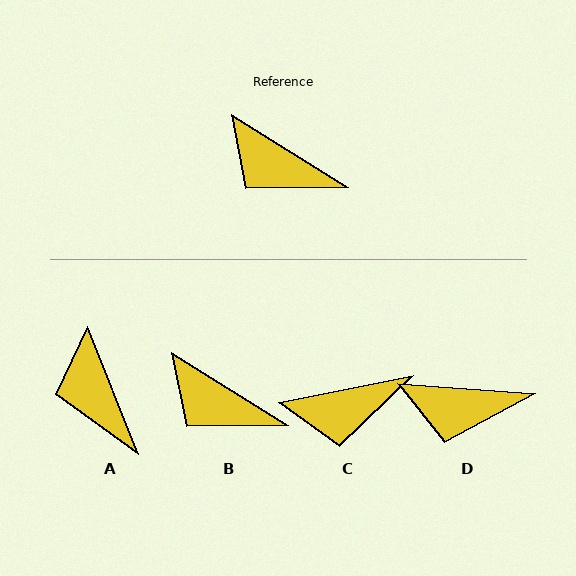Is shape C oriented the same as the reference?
No, it is off by about 43 degrees.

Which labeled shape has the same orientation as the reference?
B.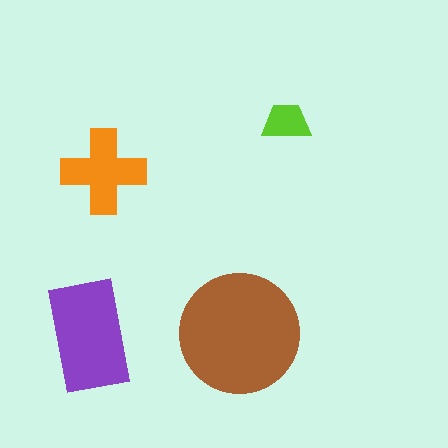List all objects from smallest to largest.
The lime trapezoid, the orange cross, the purple rectangle, the brown circle.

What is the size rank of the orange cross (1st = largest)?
3rd.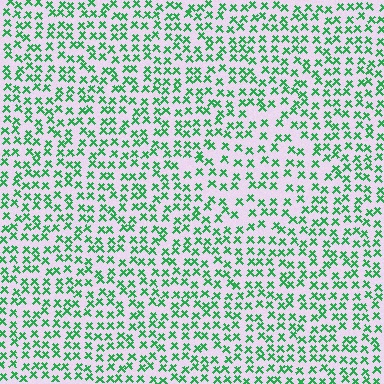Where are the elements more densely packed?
The elements are more densely packed outside the diamond boundary.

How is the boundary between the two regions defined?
The boundary is defined by a change in element density (approximately 1.4x ratio). All elements are the same color, size, and shape.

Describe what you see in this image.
The image contains small green elements arranged at two different densities. A diamond-shaped region is visible where the elements are less densely packed than the surrounding area.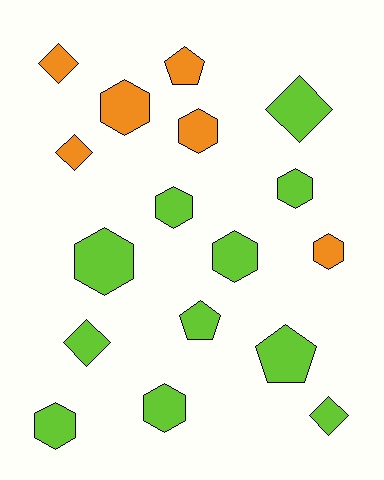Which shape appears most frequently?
Hexagon, with 9 objects.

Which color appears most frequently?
Lime, with 11 objects.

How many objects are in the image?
There are 17 objects.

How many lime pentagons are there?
There are 2 lime pentagons.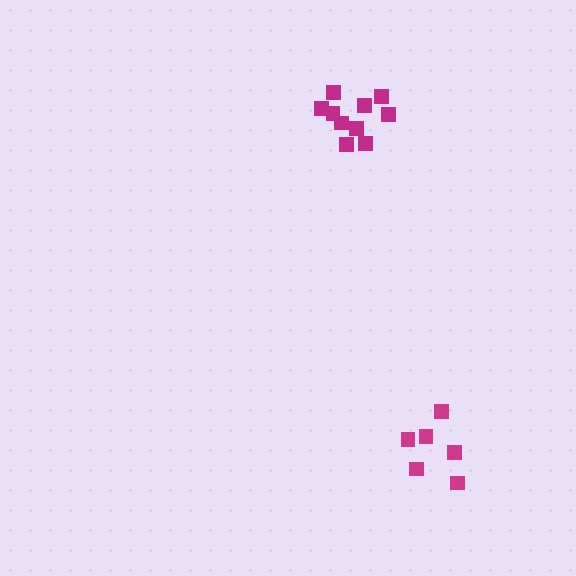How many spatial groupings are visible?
There are 2 spatial groupings.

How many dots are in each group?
Group 1: 6 dots, Group 2: 10 dots (16 total).